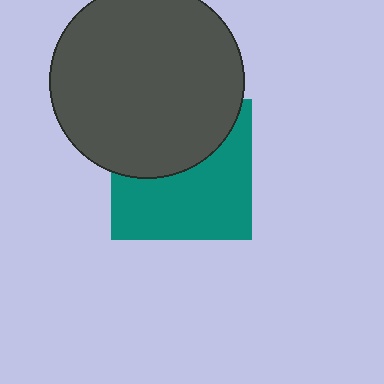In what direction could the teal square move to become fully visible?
The teal square could move down. That would shift it out from behind the dark gray circle entirely.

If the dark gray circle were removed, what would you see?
You would see the complete teal square.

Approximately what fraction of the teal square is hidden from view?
Roughly 43% of the teal square is hidden behind the dark gray circle.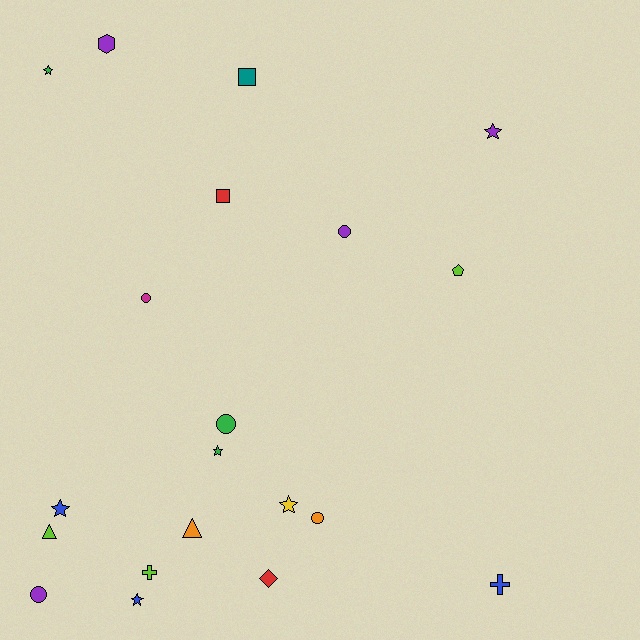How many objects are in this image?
There are 20 objects.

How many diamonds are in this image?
There is 1 diamond.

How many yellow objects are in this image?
There is 1 yellow object.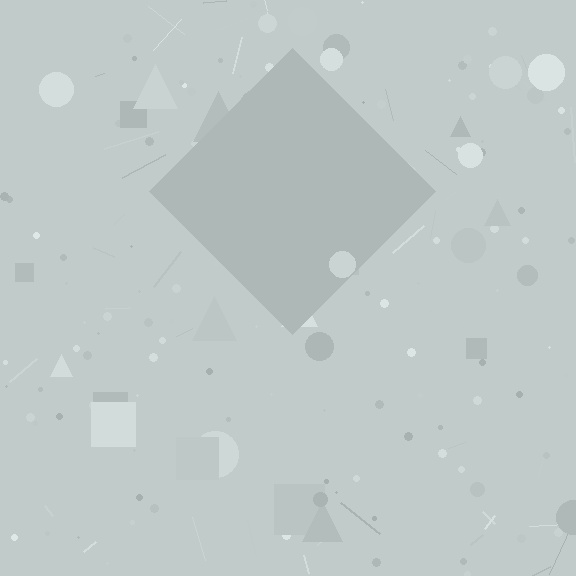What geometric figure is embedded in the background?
A diamond is embedded in the background.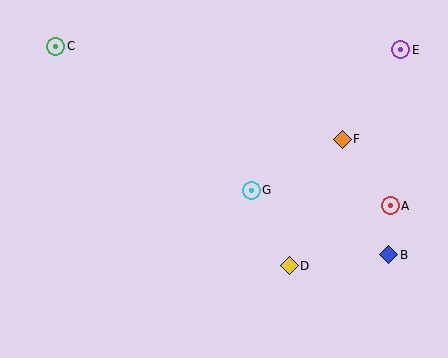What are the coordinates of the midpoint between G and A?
The midpoint between G and A is at (321, 198).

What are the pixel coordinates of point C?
Point C is at (56, 46).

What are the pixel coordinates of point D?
Point D is at (289, 266).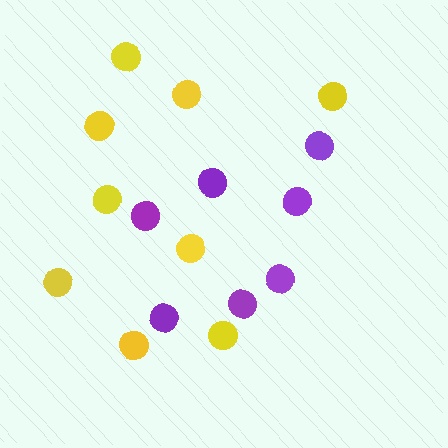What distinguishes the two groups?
There are 2 groups: one group of yellow circles (9) and one group of purple circles (7).